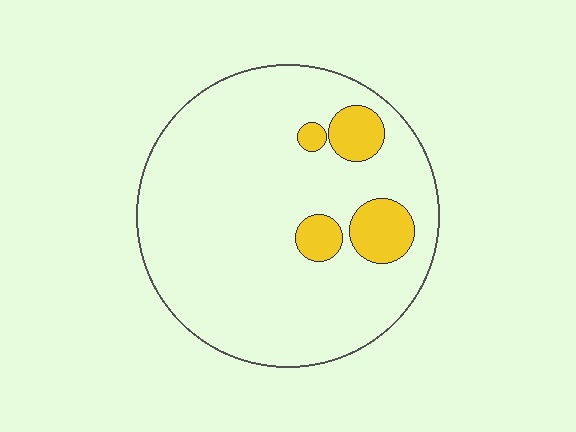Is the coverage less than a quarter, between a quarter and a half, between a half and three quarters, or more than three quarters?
Less than a quarter.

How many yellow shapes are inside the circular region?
4.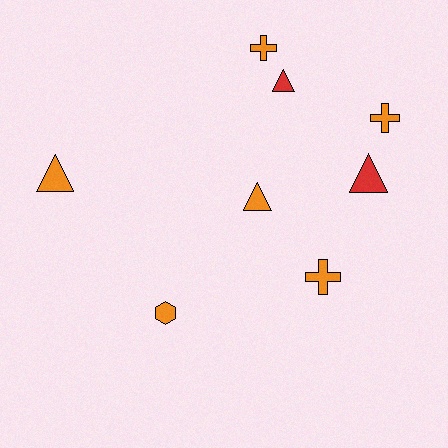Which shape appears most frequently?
Triangle, with 4 objects.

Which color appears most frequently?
Orange, with 6 objects.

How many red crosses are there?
There are no red crosses.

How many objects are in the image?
There are 8 objects.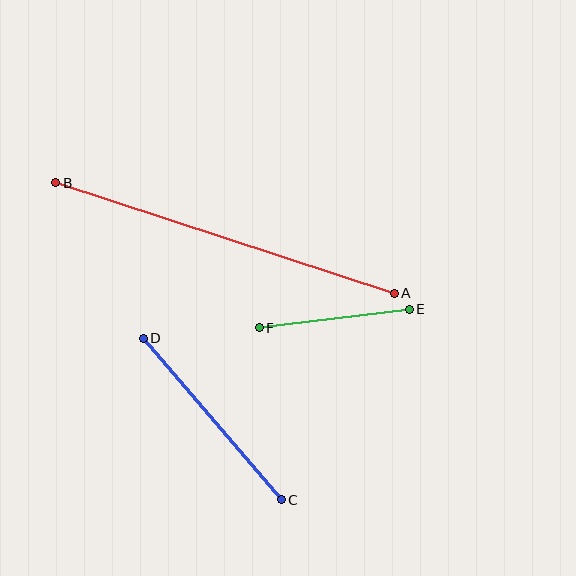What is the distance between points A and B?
The distance is approximately 356 pixels.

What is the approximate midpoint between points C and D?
The midpoint is at approximately (212, 419) pixels.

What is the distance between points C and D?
The distance is approximately 212 pixels.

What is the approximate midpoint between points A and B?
The midpoint is at approximately (225, 238) pixels.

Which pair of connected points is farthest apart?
Points A and B are farthest apart.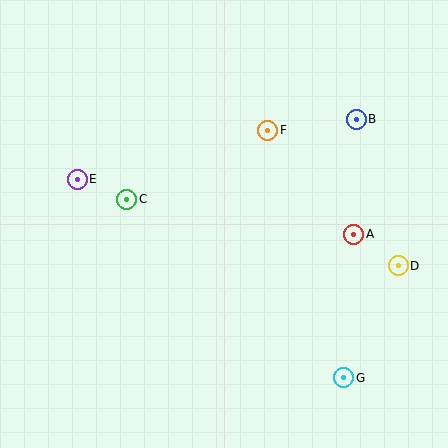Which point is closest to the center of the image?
Point C at (127, 199) is closest to the center.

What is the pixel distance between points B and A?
The distance between B and A is 115 pixels.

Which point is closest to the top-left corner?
Point E is closest to the top-left corner.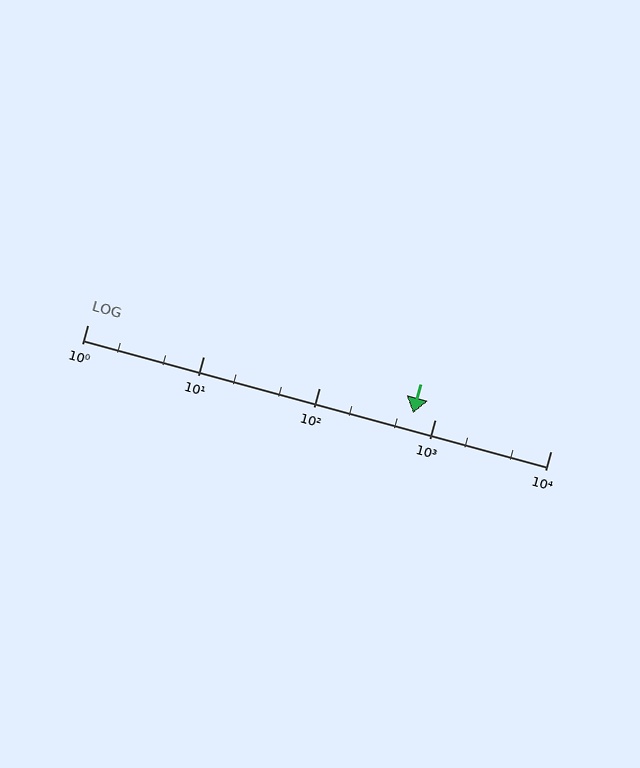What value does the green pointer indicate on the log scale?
The pointer indicates approximately 650.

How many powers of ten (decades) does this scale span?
The scale spans 4 decades, from 1 to 10000.